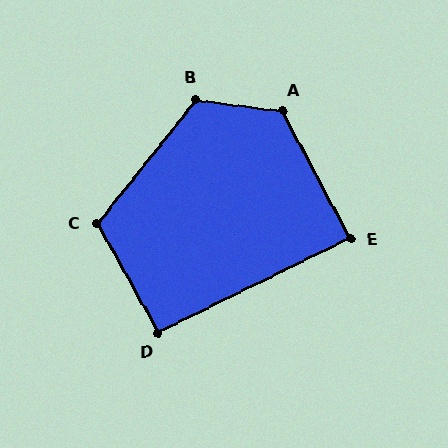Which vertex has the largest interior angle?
A, at approximately 125 degrees.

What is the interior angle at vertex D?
Approximately 93 degrees (approximately right).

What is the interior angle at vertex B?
Approximately 121 degrees (obtuse).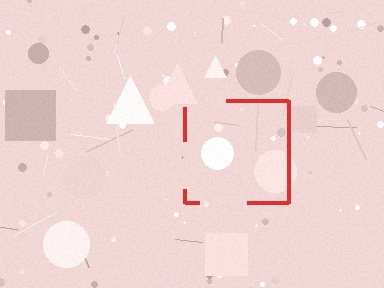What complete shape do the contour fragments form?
The contour fragments form a square.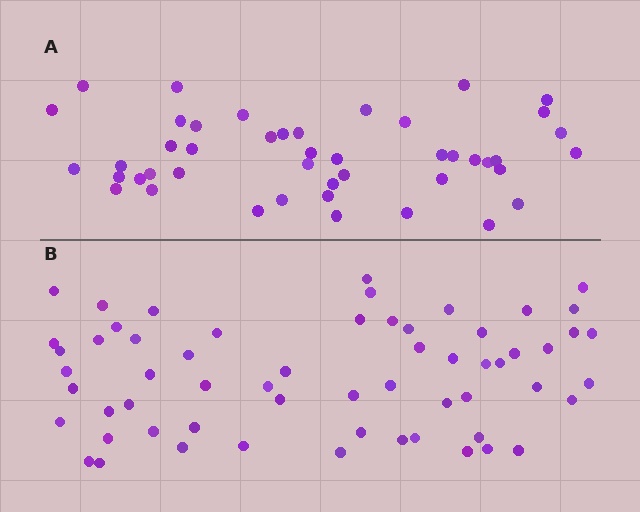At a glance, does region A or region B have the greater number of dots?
Region B (the bottom region) has more dots.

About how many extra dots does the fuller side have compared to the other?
Region B has approximately 15 more dots than region A.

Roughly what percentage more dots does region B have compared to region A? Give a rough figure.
About 35% more.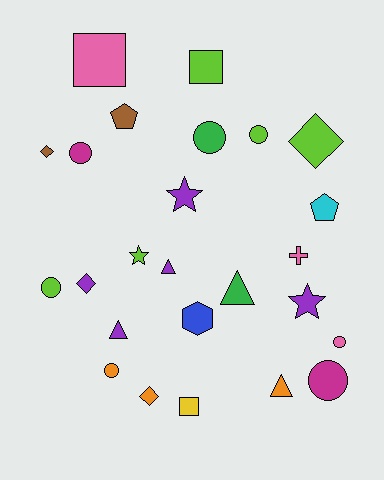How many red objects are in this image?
There are no red objects.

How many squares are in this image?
There are 3 squares.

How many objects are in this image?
There are 25 objects.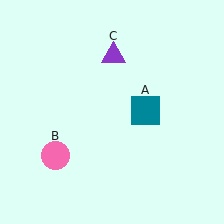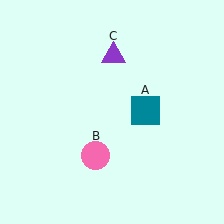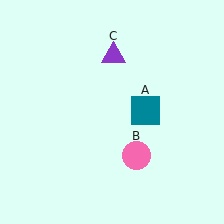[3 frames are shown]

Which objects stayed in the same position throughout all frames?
Teal square (object A) and purple triangle (object C) remained stationary.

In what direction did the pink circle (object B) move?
The pink circle (object B) moved right.